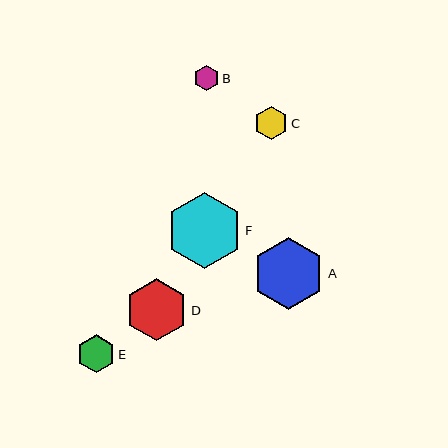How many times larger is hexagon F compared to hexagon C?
Hexagon F is approximately 2.3 times the size of hexagon C.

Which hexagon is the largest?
Hexagon F is the largest with a size of approximately 76 pixels.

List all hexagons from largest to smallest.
From largest to smallest: F, A, D, E, C, B.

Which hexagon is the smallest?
Hexagon B is the smallest with a size of approximately 25 pixels.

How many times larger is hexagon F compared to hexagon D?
Hexagon F is approximately 1.2 times the size of hexagon D.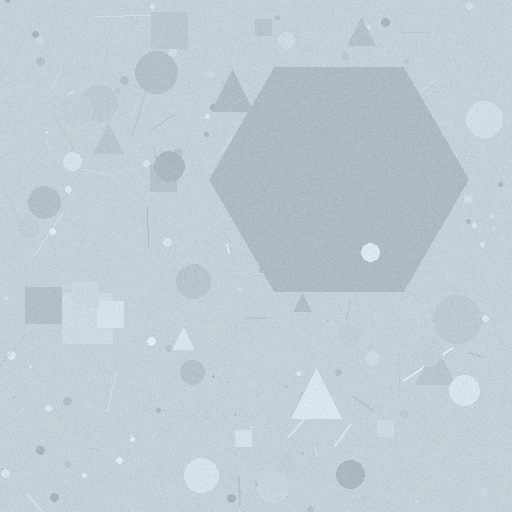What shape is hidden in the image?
A hexagon is hidden in the image.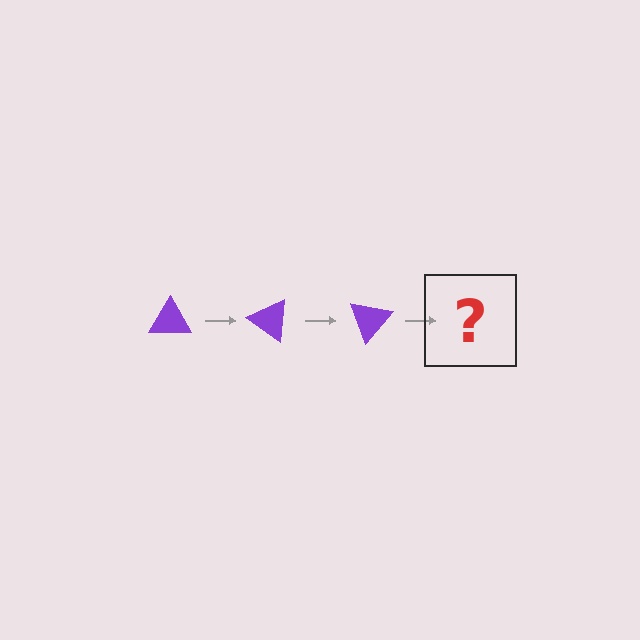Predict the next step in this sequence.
The next step is a purple triangle rotated 105 degrees.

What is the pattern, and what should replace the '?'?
The pattern is that the triangle rotates 35 degrees each step. The '?' should be a purple triangle rotated 105 degrees.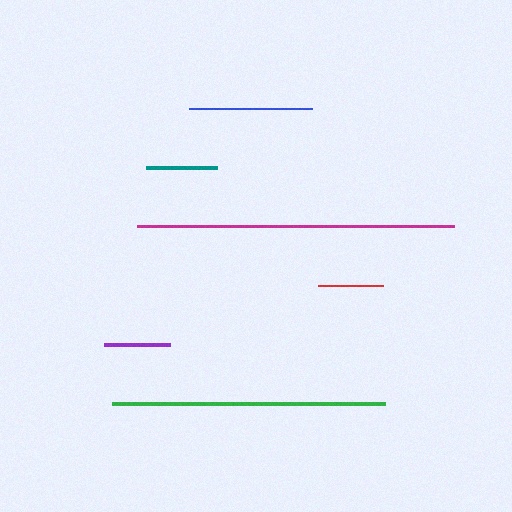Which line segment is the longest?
The magenta line is the longest at approximately 318 pixels.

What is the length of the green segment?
The green segment is approximately 273 pixels long.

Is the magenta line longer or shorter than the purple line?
The magenta line is longer than the purple line.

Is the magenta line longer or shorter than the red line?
The magenta line is longer than the red line.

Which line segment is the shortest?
The red line is the shortest at approximately 65 pixels.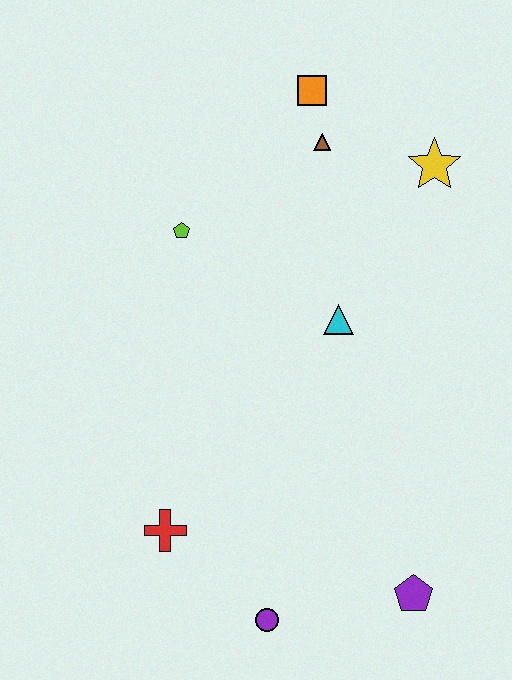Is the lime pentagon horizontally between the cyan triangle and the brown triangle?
No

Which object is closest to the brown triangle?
The orange square is closest to the brown triangle.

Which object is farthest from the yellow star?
The purple circle is farthest from the yellow star.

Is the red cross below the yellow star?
Yes